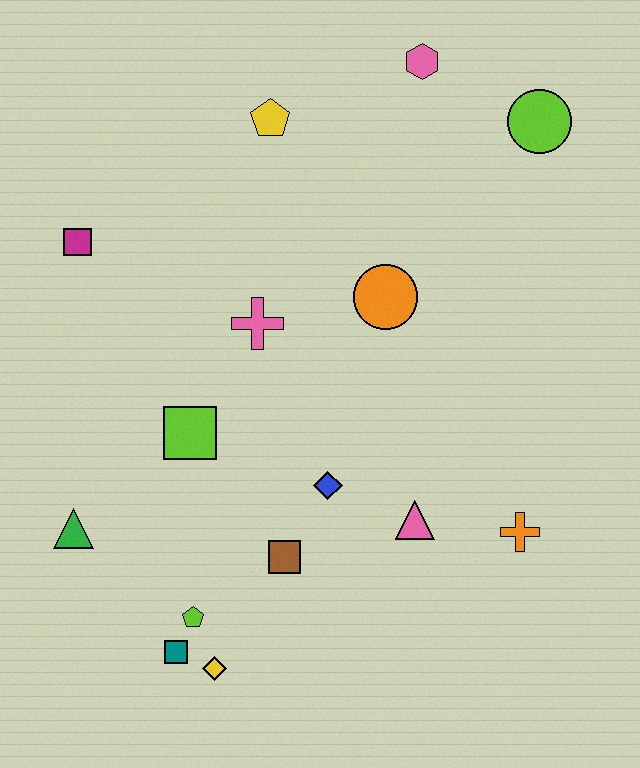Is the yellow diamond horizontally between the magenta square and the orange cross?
Yes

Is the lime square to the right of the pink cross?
No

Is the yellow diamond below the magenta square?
Yes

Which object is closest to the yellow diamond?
The teal square is closest to the yellow diamond.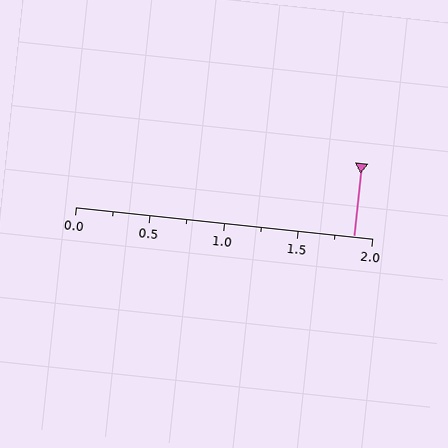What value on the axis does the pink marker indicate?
The marker indicates approximately 1.88.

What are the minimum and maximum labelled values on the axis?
The axis runs from 0.0 to 2.0.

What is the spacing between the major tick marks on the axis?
The major ticks are spaced 0.5 apart.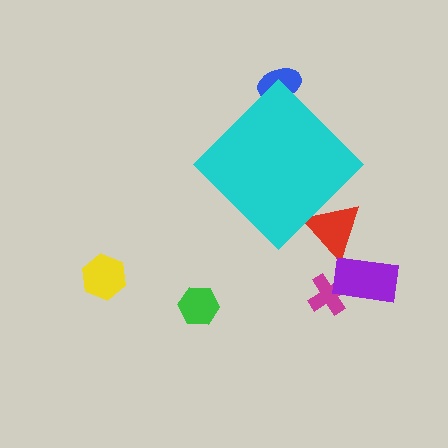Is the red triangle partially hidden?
Yes, the red triangle is partially hidden behind the cyan diamond.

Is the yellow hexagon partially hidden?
No, the yellow hexagon is fully visible.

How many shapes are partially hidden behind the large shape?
2 shapes are partially hidden.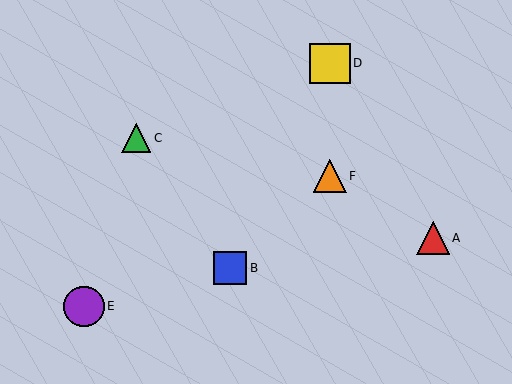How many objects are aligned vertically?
2 objects (D, F) are aligned vertically.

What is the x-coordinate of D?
Object D is at x≈330.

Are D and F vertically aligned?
Yes, both are at x≈330.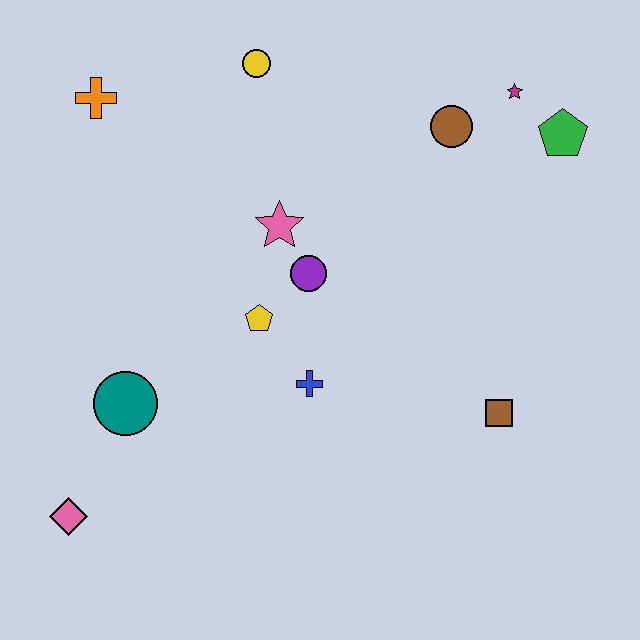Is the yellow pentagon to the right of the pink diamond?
Yes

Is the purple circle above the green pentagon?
No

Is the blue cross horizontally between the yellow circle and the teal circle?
No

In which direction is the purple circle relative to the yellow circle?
The purple circle is below the yellow circle.